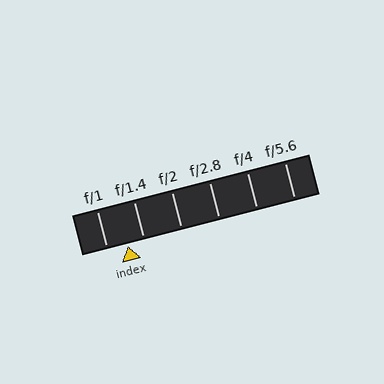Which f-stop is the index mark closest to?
The index mark is closest to f/1.4.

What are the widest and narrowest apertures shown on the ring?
The widest aperture shown is f/1 and the narrowest is f/5.6.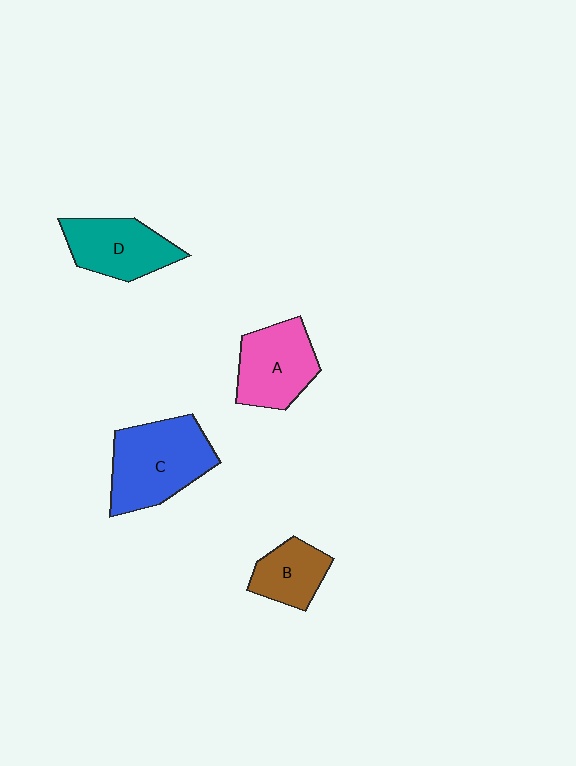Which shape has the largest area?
Shape C (blue).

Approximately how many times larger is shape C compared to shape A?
Approximately 1.3 times.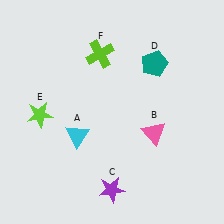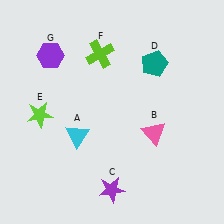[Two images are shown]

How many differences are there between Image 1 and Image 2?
There is 1 difference between the two images.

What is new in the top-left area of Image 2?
A purple hexagon (G) was added in the top-left area of Image 2.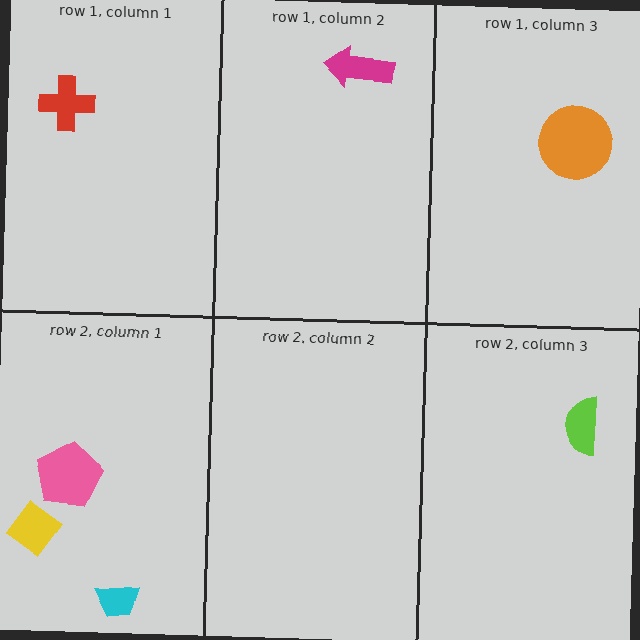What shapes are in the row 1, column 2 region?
The magenta arrow.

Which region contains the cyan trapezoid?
The row 2, column 1 region.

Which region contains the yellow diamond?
The row 2, column 1 region.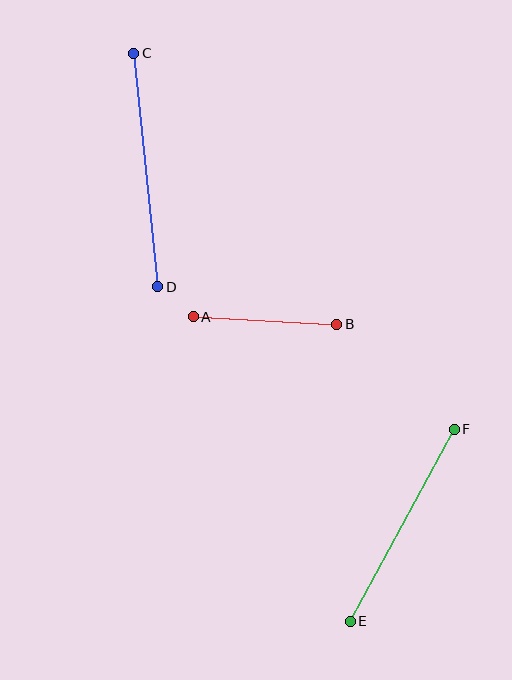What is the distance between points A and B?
The distance is approximately 144 pixels.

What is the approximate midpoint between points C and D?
The midpoint is at approximately (146, 170) pixels.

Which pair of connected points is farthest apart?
Points C and D are farthest apart.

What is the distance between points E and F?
The distance is approximately 219 pixels.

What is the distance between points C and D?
The distance is approximately 234 pixels.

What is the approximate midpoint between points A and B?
The midpoint is at approximately (265, 321) pixels.